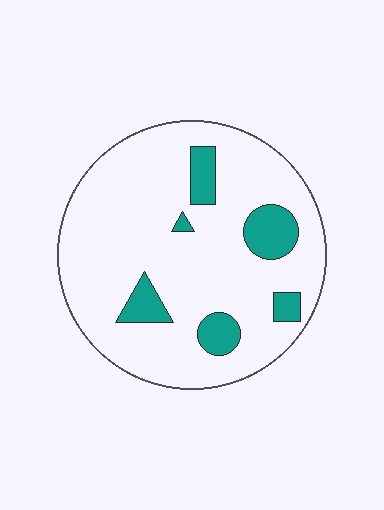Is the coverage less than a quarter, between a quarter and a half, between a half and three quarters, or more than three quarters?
Less than a quarter.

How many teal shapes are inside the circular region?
6.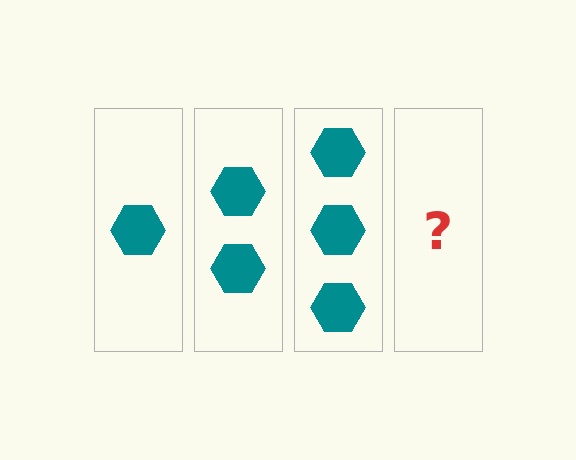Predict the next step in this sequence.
The next step is 4 hexagons.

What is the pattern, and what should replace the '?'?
The pattern is that each step adds one more hexagon. The '?' should be 4 hexagons.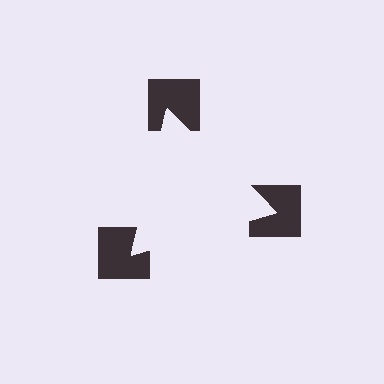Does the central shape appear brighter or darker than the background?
It typically appears slightly brighter than the background, even though no actual brightness change is drawn.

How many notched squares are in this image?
There are 3 — one at each vertex of the illusory triangle.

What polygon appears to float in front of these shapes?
An illusory triangle — its edges are inferred from the aligned wedge cuts in the notched squares, not physically drawn.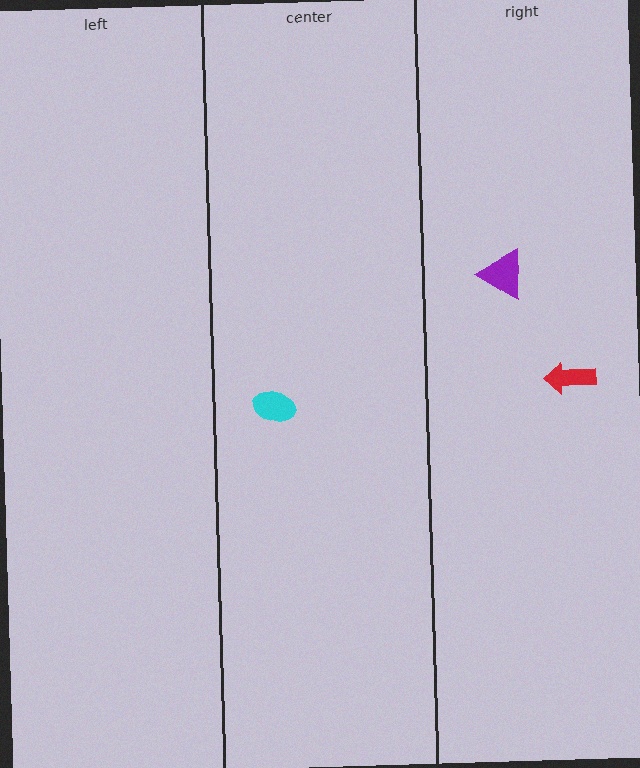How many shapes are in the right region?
2.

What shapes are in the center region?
The cyan ellipse.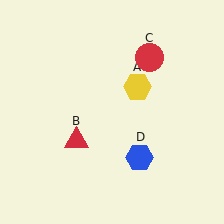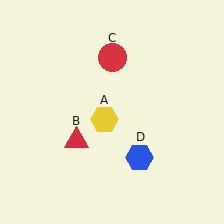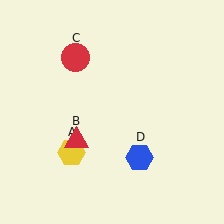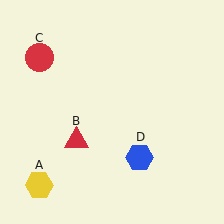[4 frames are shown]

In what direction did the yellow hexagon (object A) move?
The yellow hexagon (object A) moved down and to the left.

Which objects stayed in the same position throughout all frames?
Red triangle (object B) and blue hexagon (object D) remained stationary.